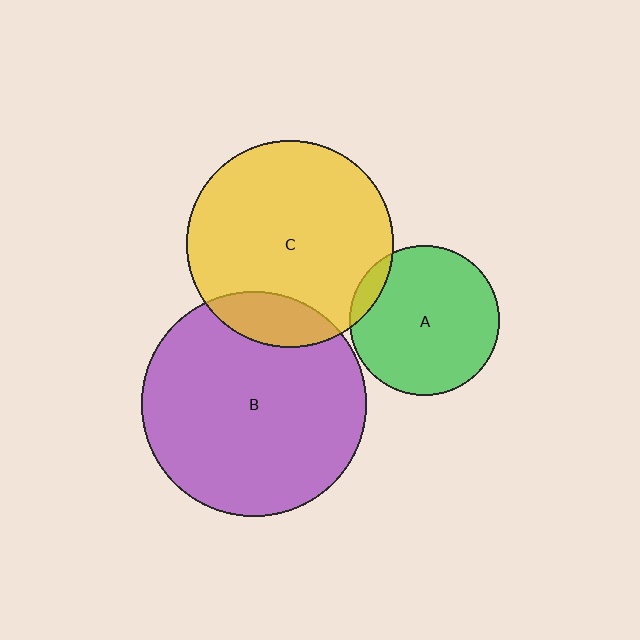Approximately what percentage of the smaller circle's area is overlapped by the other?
Approximately 10%.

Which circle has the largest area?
Circle B (purple).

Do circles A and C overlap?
Yes.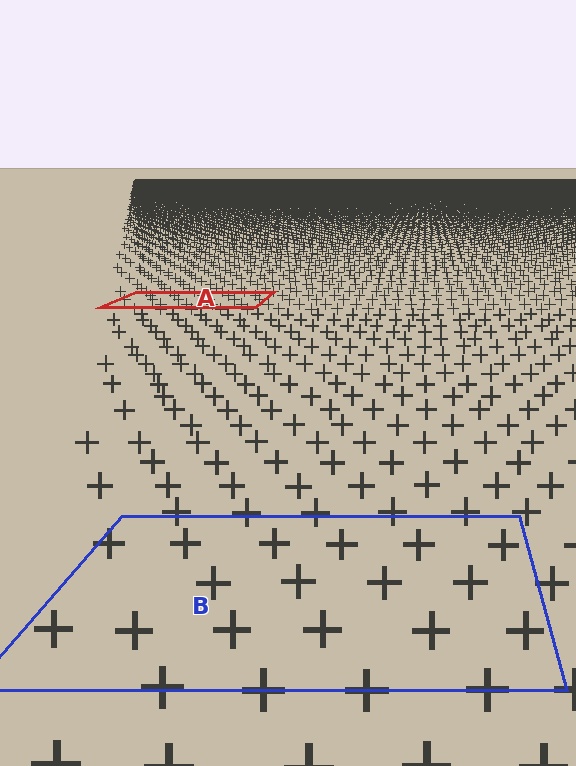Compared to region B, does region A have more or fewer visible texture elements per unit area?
Region A has more texture elements per unit area — they are packed more densely because it is farther away.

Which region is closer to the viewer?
Region B is closer. The texture elements there are larger and more spread out.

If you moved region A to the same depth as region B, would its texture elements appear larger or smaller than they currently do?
They would appear larger. At a closer depth, the same texture elements are projected at a bigger on-screen size.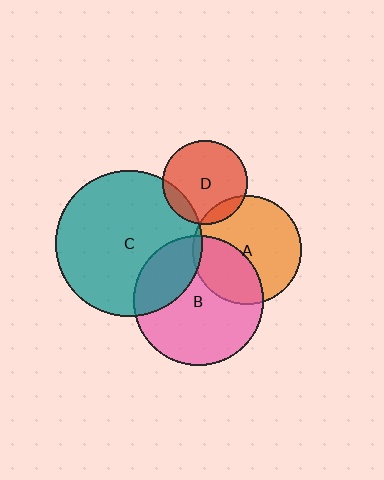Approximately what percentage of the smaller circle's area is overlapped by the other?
Approximately 10%.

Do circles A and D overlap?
Yes.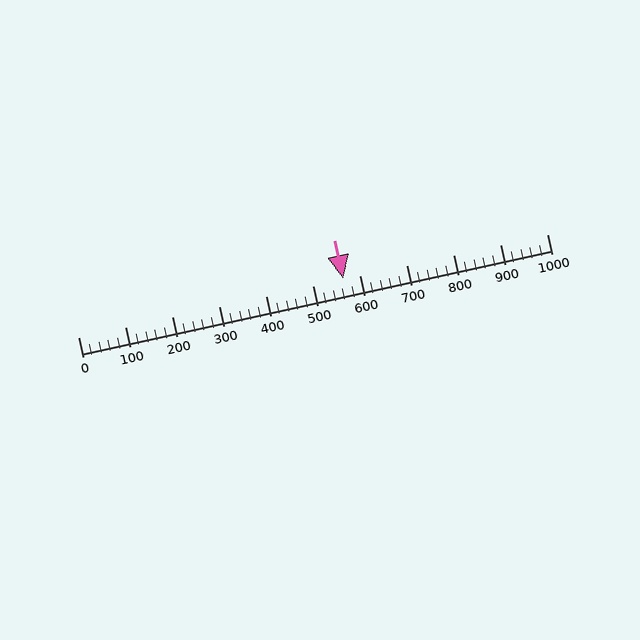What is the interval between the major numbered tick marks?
The major tick marks are spaced 100 units apart.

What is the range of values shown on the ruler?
The ruler shows values from 0 to 1000.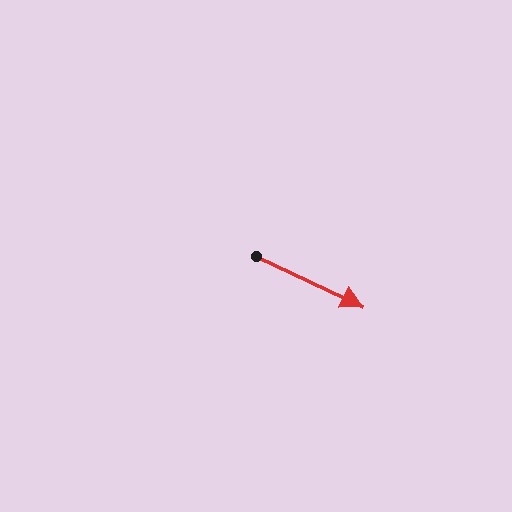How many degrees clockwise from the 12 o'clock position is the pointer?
Approximately 115 degrees.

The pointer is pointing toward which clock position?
Roughly 4 o'clock.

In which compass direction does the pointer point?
Southeast.